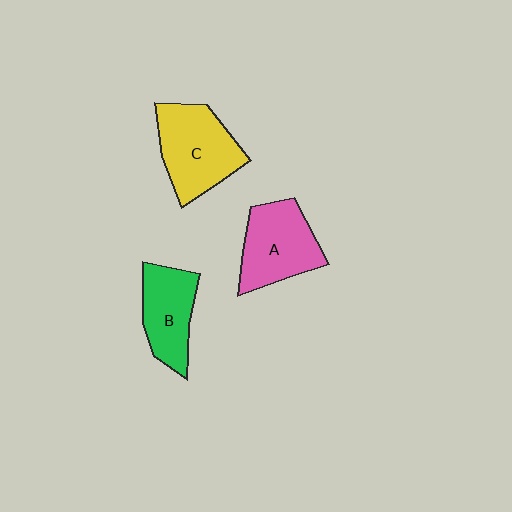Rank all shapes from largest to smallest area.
From largest to smallest: C (yellow), A (pink), B (green).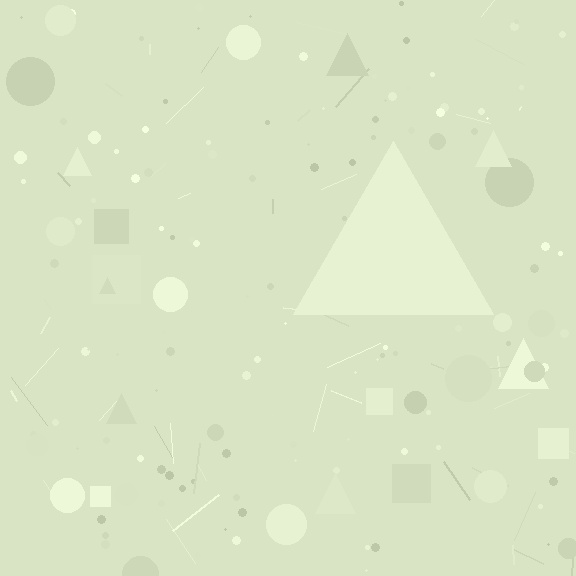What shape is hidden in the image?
A triangle is hidden in the image.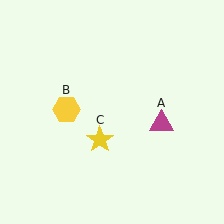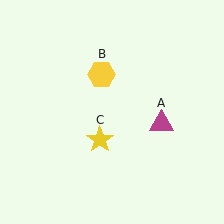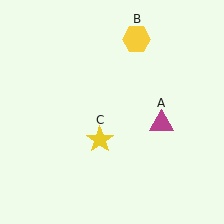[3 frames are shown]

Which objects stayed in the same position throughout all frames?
Magenta triangle (object A) and yellow star (object C) remained stationary.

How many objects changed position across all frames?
1 object changed position: yellow hexagon (object B).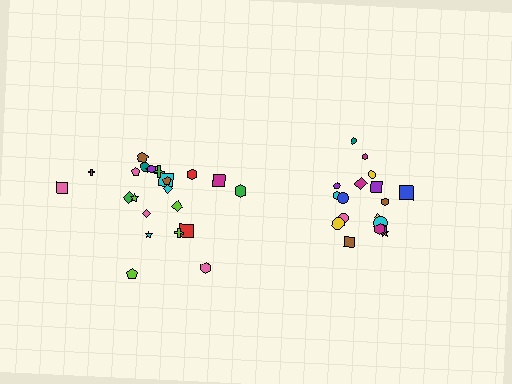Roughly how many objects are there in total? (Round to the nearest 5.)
Roughly 45 objects in total.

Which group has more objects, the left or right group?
The left group.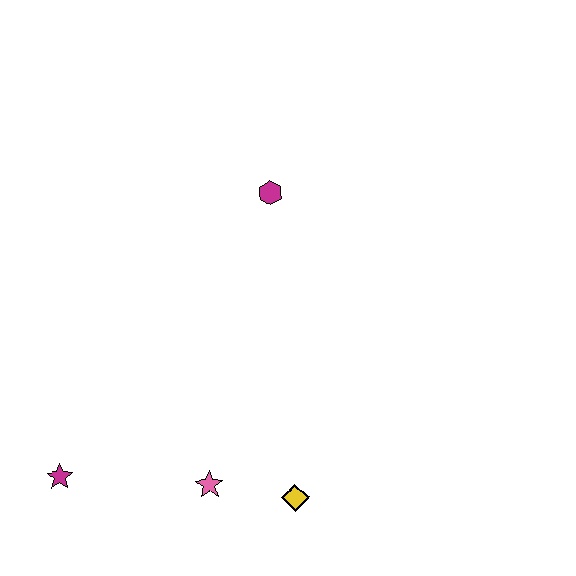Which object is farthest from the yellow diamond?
The magenta hexagon is farthest from the yellow diamond.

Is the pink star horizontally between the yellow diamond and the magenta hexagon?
No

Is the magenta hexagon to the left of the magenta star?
No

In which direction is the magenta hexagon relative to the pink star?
The magenta hexagon is above the pink star.